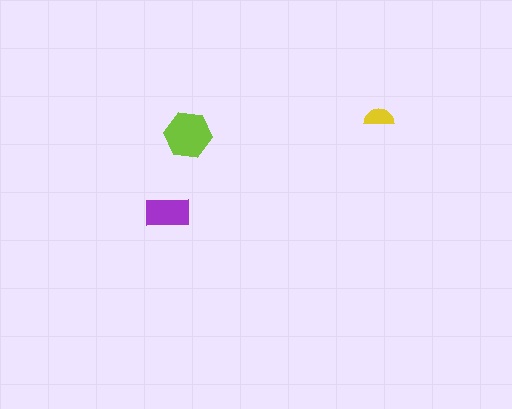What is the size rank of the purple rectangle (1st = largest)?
2nd.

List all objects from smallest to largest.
The yellow semicircle, the purple rectangle, the lime hexagon.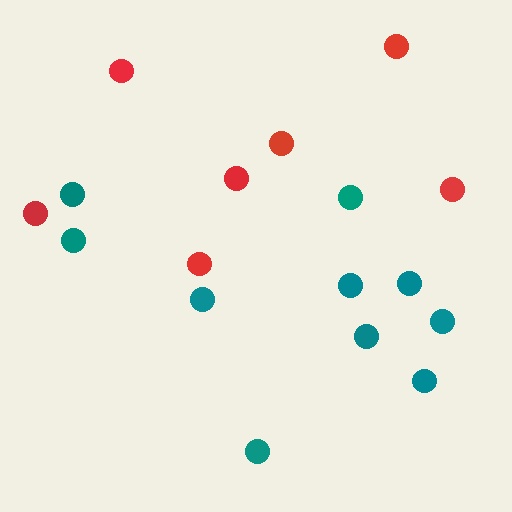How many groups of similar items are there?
There are 2 groups: one group of teal circles (10) and one group of red circles (7).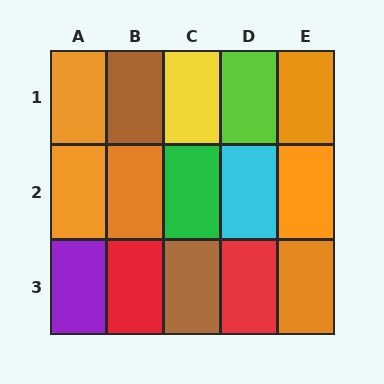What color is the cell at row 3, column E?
Orange.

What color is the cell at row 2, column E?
Orange.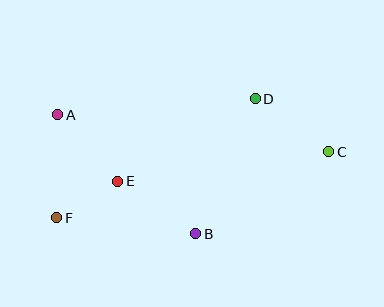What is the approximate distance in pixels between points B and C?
The distance between B and C is approximately 156 pixels.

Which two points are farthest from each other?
Points C and F are farthest from each other.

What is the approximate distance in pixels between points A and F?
The distance between A and F is approximately 103 pixels.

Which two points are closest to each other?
Points E and F are closest to each other.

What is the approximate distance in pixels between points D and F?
The distance between D and F is approximately 231 pixels.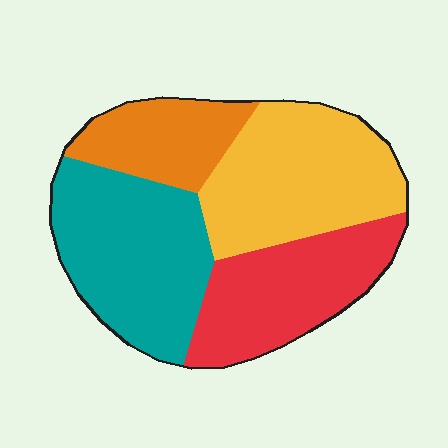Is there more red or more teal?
Teal.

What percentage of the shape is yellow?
Yellow covers around 30% of the shape.